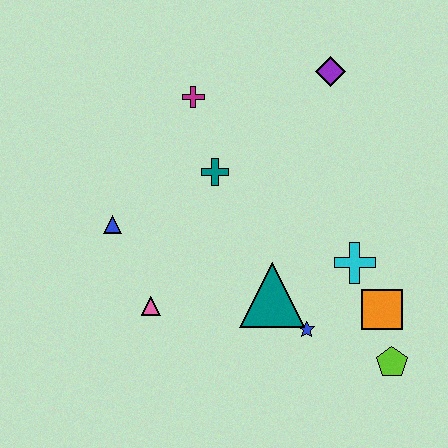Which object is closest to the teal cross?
The magenta cross is closest to the teal cross.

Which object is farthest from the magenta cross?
The lime pentagon is farthest from the magenta cross.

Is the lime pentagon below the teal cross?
Yes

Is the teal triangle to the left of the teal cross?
No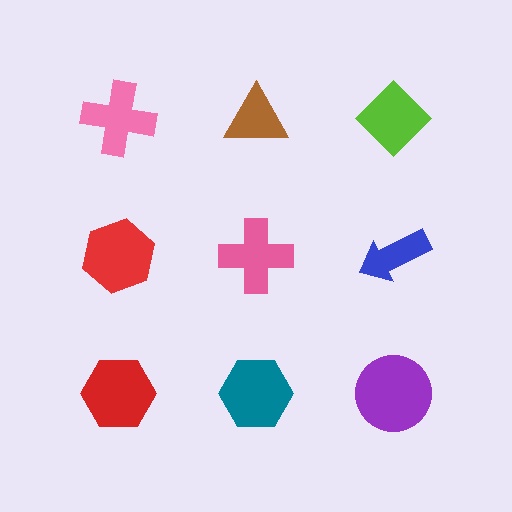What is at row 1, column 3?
A lime diamond.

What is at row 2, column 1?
A red hexagon.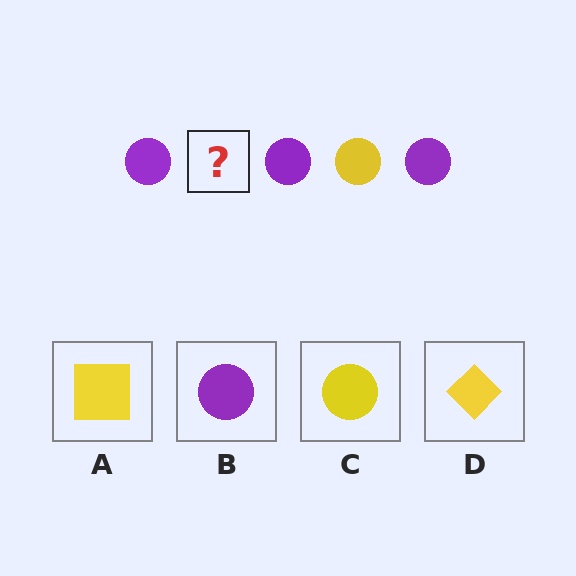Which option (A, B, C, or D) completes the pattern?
C.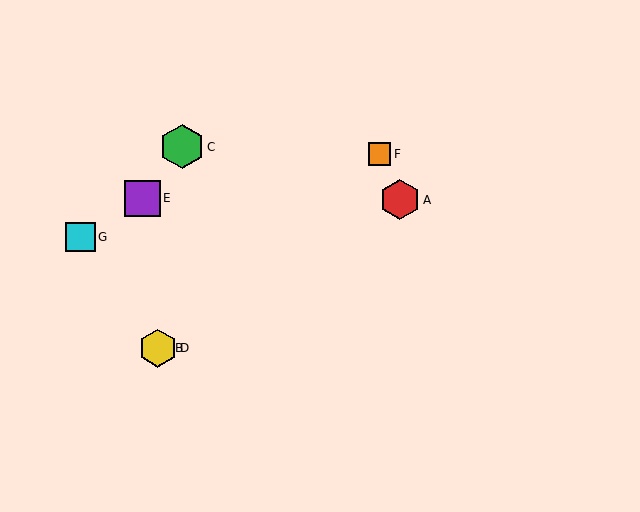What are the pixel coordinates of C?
Object C is at (182, 147).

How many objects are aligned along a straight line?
3 objects (A, B, D) are aligned along a straight line.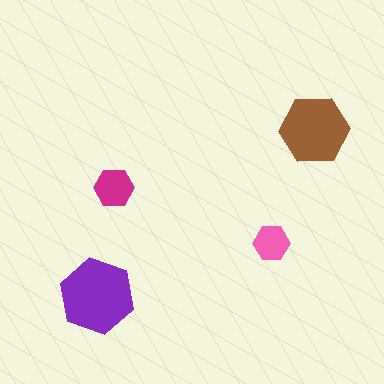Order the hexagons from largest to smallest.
the purple one, the brown one, the magenta one, the pink one.